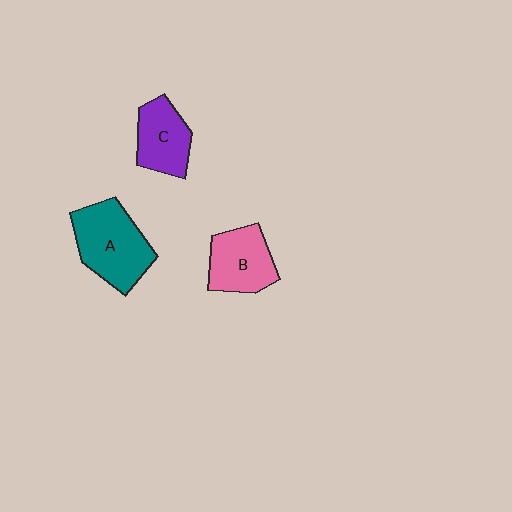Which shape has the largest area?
Shape A (teal).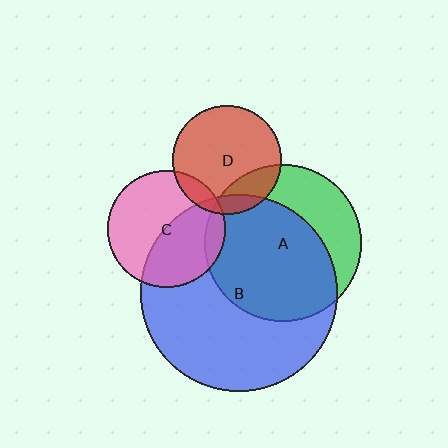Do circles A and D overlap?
Yes.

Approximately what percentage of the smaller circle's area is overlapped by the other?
Approximately 20%.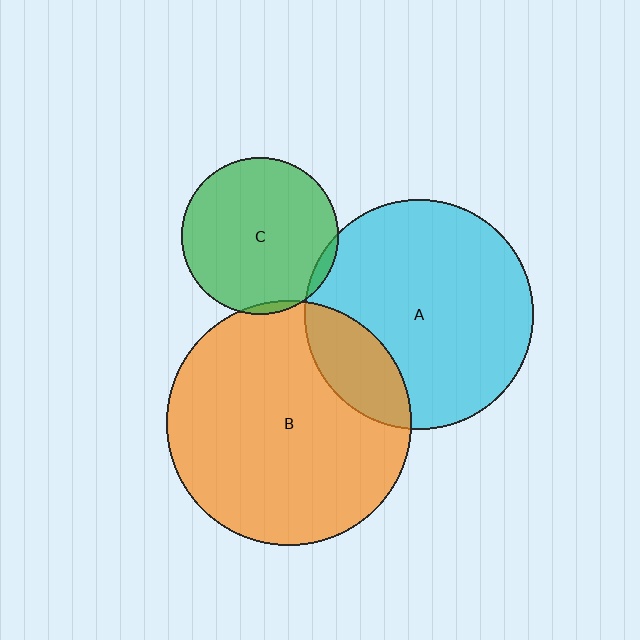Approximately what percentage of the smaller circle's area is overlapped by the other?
Approximately 5%.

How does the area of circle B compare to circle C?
Approximately 2.4 times.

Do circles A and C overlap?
Yes.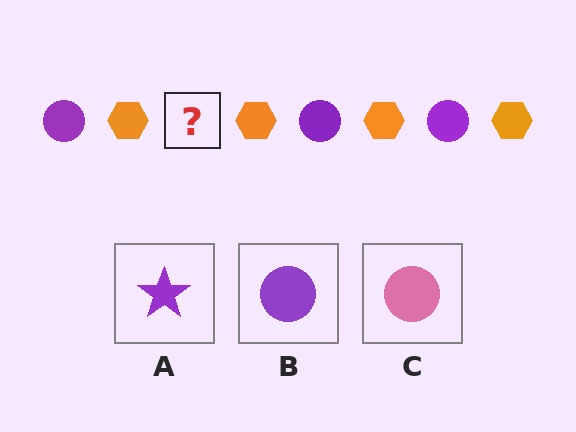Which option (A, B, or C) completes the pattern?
B.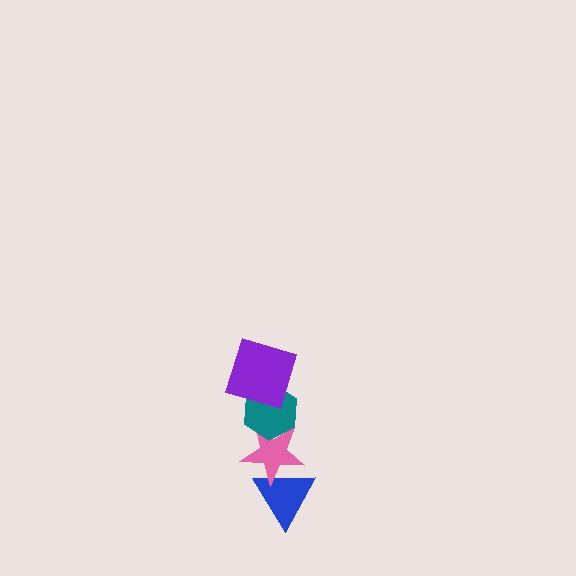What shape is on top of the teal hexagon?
The purple square is on top of the teal hexagon.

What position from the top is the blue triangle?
The blue triangle is 4th from the top.